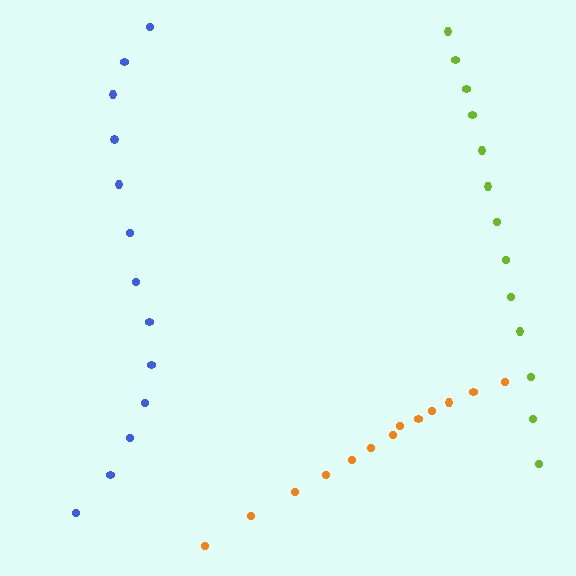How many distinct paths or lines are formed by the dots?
There are 3 distinct paths.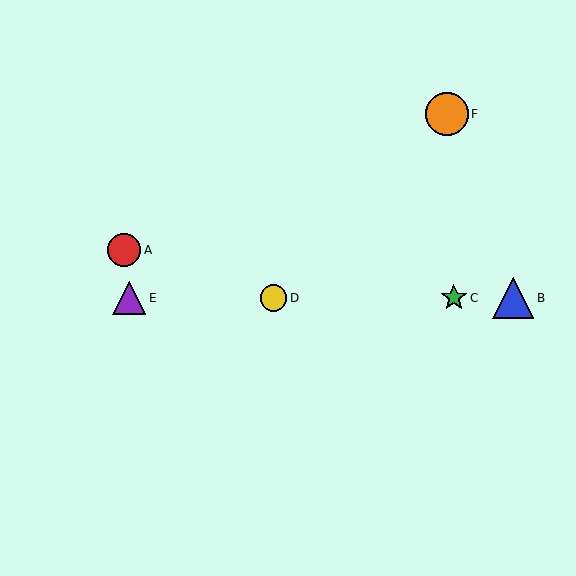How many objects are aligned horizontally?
4 objects (B, C, D, E) are aligned horizontally.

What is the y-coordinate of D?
Object D is at y≈298.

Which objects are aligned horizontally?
Objects B, C, D, E are aligned horizontally.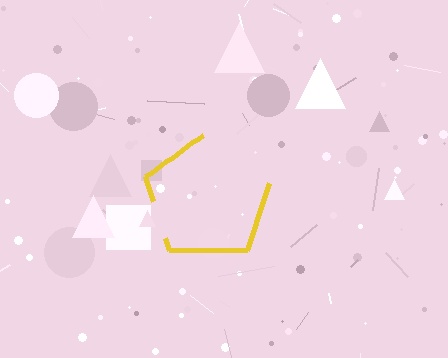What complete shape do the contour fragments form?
The contour fragments form a pentagon.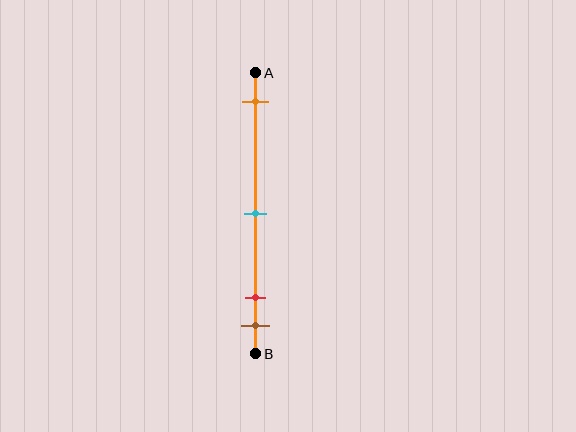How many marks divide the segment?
There are 4 marks dividing the segment.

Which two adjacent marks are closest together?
The red and brown marks are the closest adjacent pair.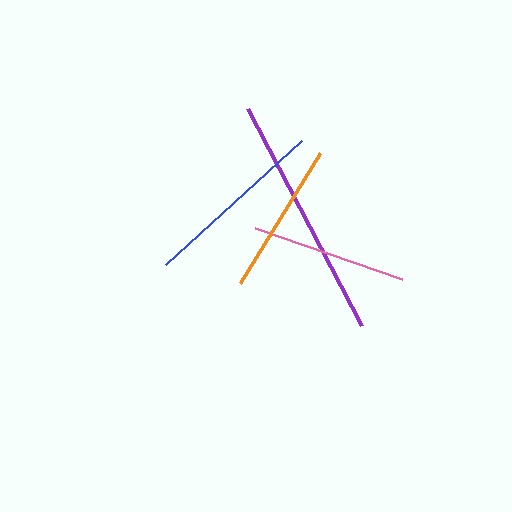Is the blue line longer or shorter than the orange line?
The blue line is longer than the orange line.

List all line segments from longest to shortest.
From longest to shortest: purple, blue, pink, orange.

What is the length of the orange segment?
The orange segment is approximately 153 pixels long.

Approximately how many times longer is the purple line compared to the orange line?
The purple line is approximately 1.6 times the length of the orange line.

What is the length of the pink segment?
The pink segment is approximately 156 pixels long.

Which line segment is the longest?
The purple line is the longest at approximately 244 pixels.